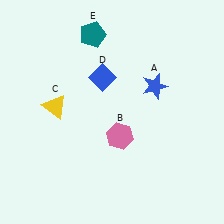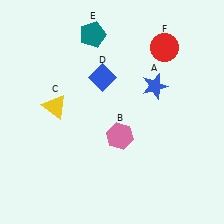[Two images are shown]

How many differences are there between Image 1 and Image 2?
There is 1 difference between the two images.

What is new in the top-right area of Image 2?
A red circle (F) was added in the top-right area of Image 2.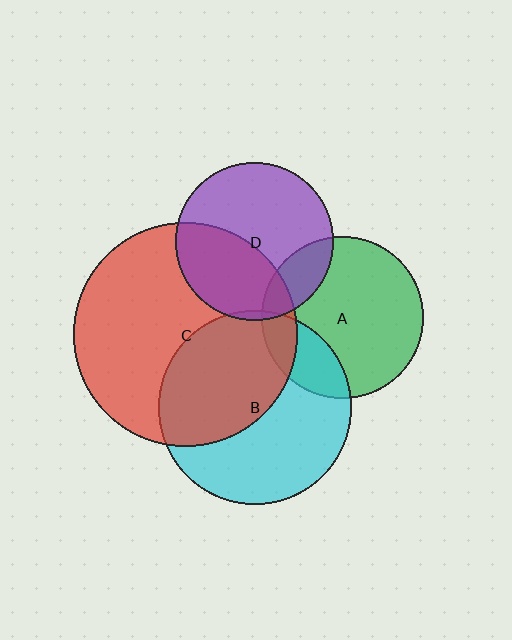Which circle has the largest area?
Circle C (red).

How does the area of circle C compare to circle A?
Approximately 1.9 times.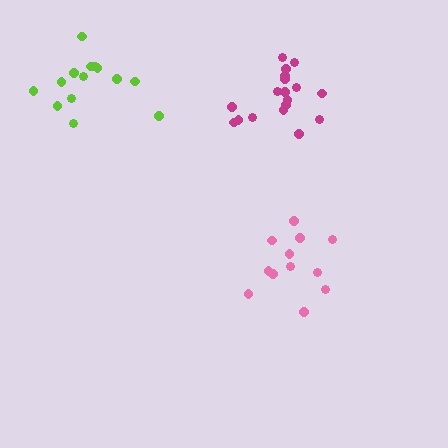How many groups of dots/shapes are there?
There are 3 groups.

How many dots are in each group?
Group 1: 14 dots, Group 2: 18 dots, Group 3: 12 dots (44 total).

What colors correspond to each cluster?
The clusters are colored: lime, magenta, pink.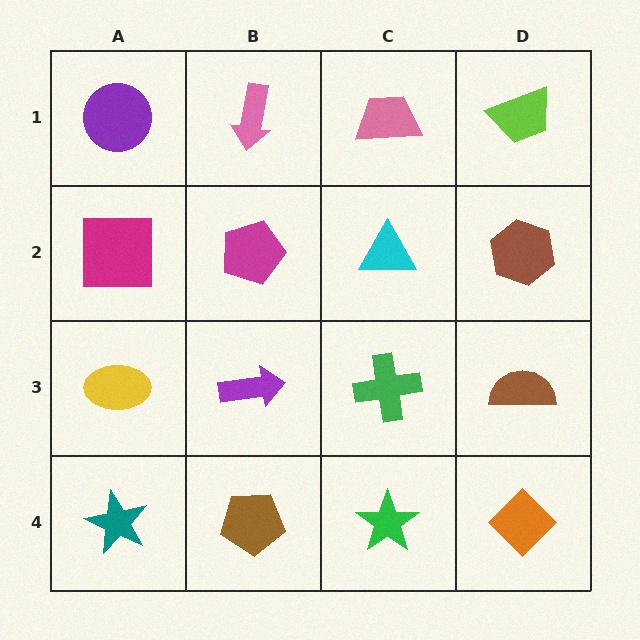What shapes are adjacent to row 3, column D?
A brown hexagon (row 2, column D), an orange diamond (row 4, column D), a green cross (row 3, column C).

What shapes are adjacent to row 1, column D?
A brown hexagon (row 2, column D), a pink trapezoid (row 1, column C).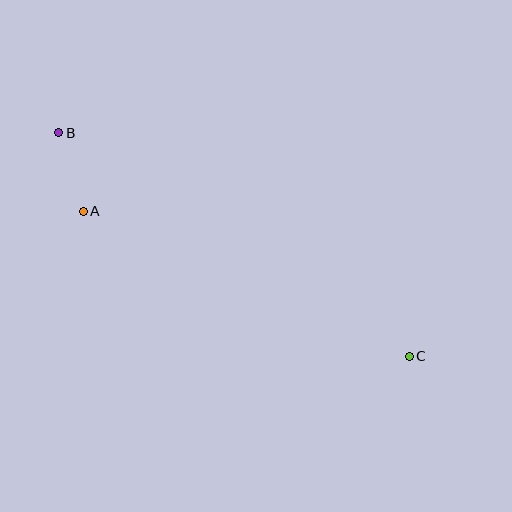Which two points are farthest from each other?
Points B and C are farthest from each other.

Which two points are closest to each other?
Points A and B are closest to each other.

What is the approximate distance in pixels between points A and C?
The distance between A and C is approximately 357 pixels.